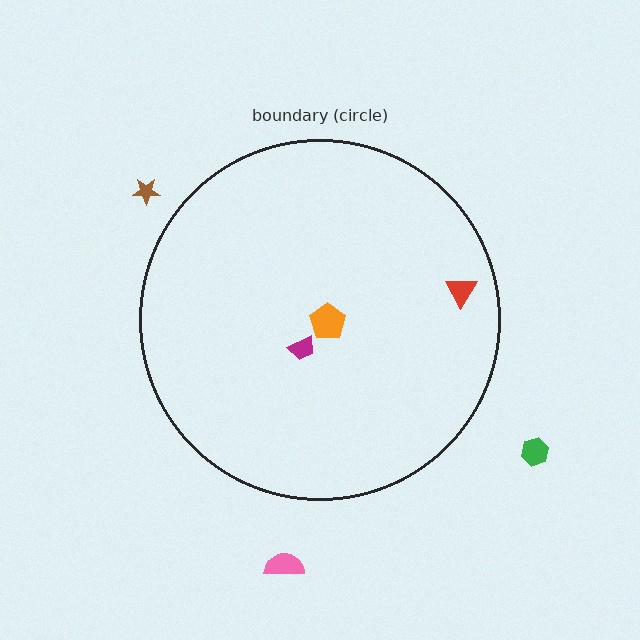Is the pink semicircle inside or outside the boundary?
Outside.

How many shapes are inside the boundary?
3 inside, 3 outside.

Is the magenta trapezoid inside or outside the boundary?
Inside.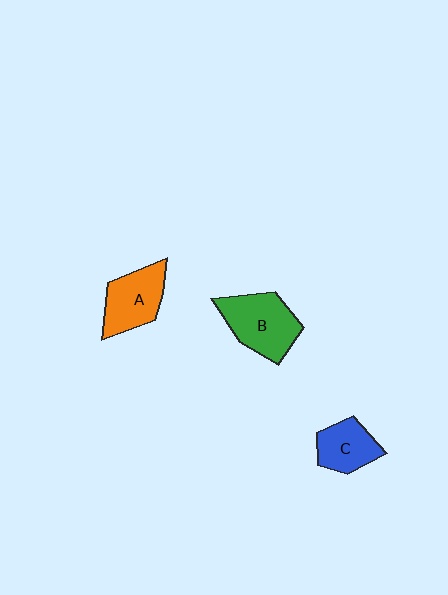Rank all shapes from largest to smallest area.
From largest to smallest: B (green), A (orange), C (blue).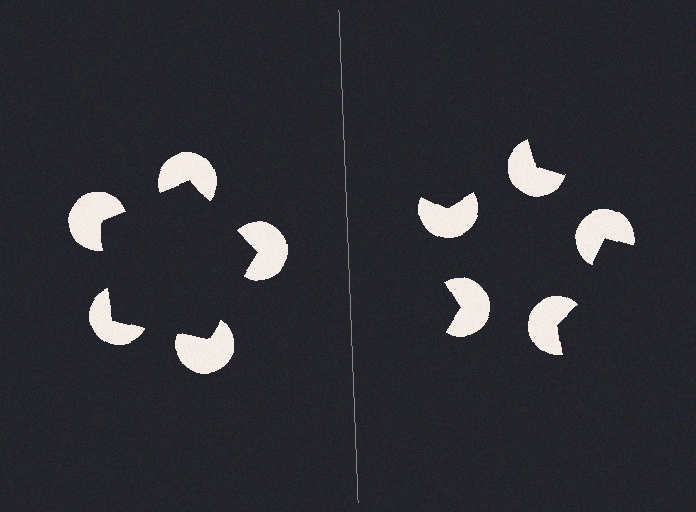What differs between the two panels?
The pac-man discs are positioned identically on both sides; only the wedge orientations differ. On the left they align to a pentagon; on the right they are misaligned.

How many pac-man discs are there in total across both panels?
10 — 5 on each side.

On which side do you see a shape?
An illusory pentagon appears on the left side. On the right side the wedge cuts are rotated, so no coherent shape forms.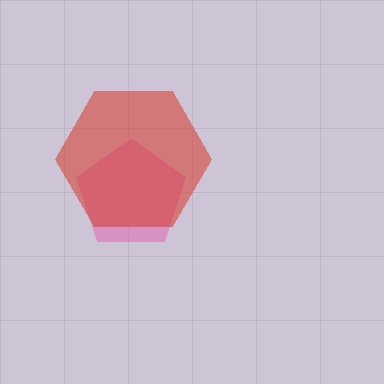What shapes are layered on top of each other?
The layered shapes are: a pink pentagon, a red hexagon.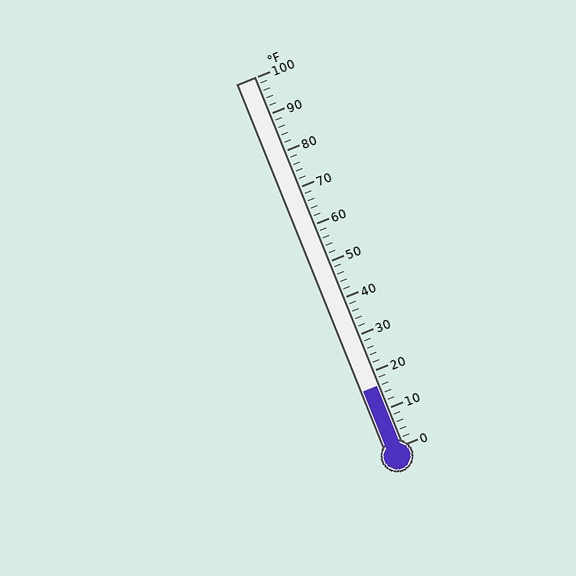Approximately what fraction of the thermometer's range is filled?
The thermometer is filled to approximately 15% of its range.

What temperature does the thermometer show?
The thermometer shows approximately 16°F.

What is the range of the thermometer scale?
The thermometer scale ranges from 0°F to 100°F.